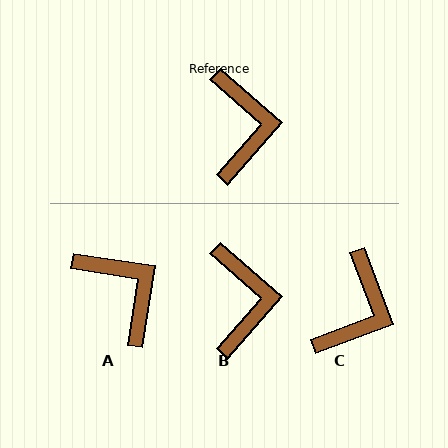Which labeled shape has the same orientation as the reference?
B.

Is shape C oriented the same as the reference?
No, it is off by about 28 degrees.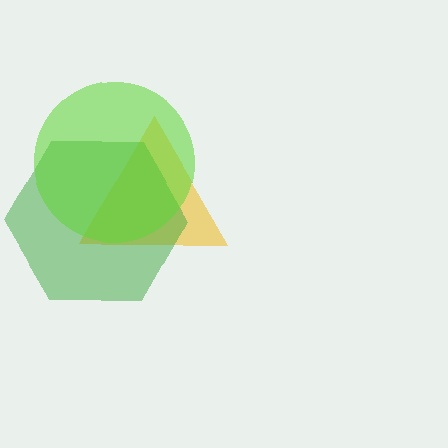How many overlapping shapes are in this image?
There are 3 overlapping shapes in the image.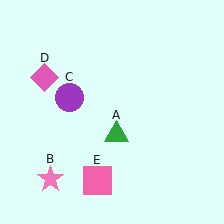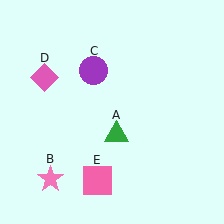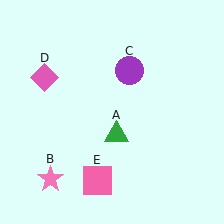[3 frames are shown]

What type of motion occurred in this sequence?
The purple circle (object C) rotated clockwise around the center of the scene.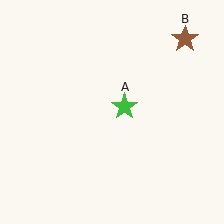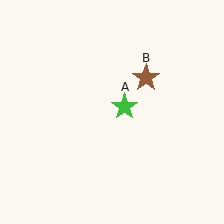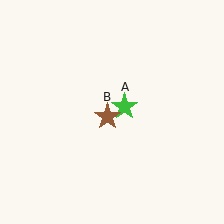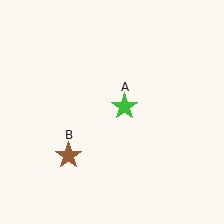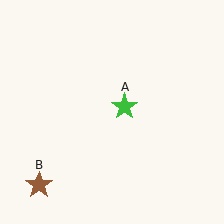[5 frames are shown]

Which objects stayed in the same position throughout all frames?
Green star (object A) remained stationary.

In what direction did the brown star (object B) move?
The brown star (object B) moved down and to the left.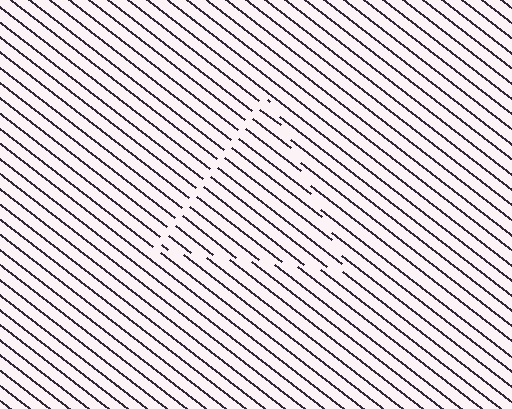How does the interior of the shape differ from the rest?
The interior of the shape contains the same grating, shifted by half a period — the contour is defined by the phase discontinuity where line-ends from the inner and outer gratings abut.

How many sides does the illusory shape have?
3 sides — the line-ends trace a triangle.